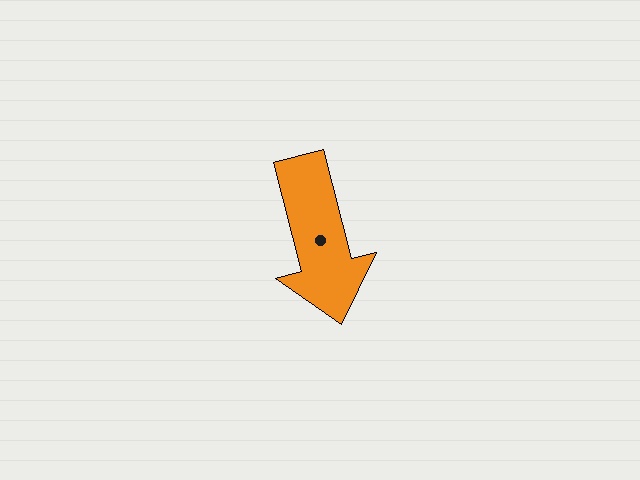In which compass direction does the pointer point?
South.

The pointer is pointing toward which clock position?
Roughly 6 o'clock.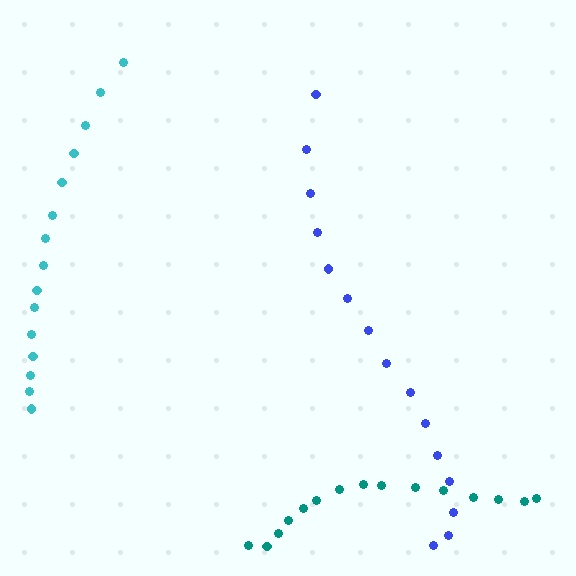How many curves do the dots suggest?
There are 3 distinct paths.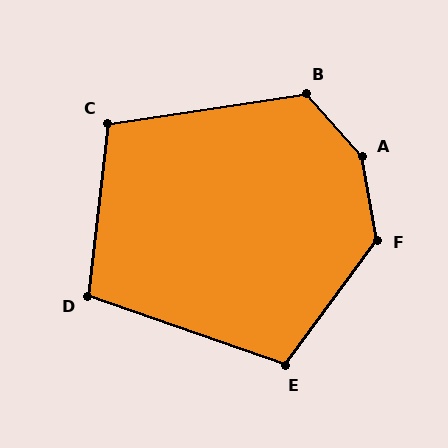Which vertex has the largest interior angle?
A, at approximately 148 degrees.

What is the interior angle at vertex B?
Approximately 123 degrees (obtuse).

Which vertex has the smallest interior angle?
D, at approximately 103 degrees.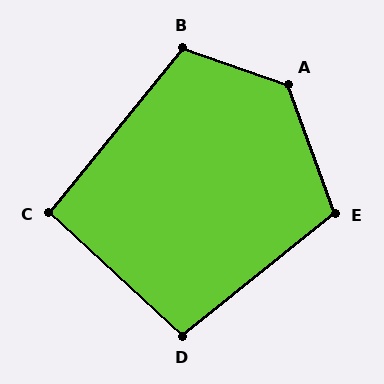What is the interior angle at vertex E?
Approximately 109 degrees (obtuse).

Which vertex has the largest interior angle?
A, at approximately 129 degrees.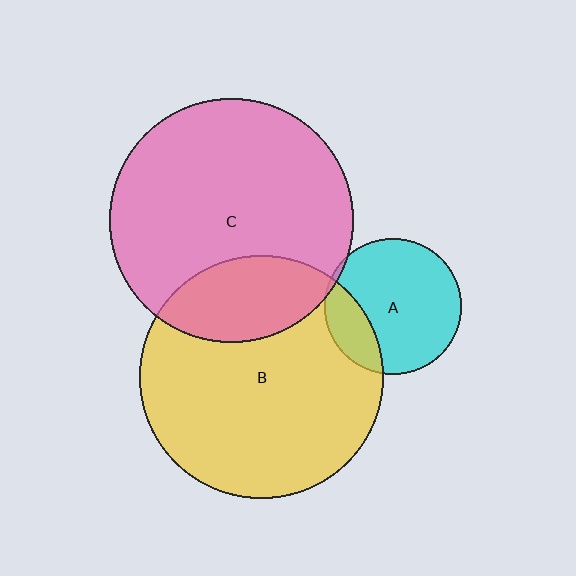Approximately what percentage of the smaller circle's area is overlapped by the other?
Approximately 20%.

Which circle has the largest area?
Circle C (pink).